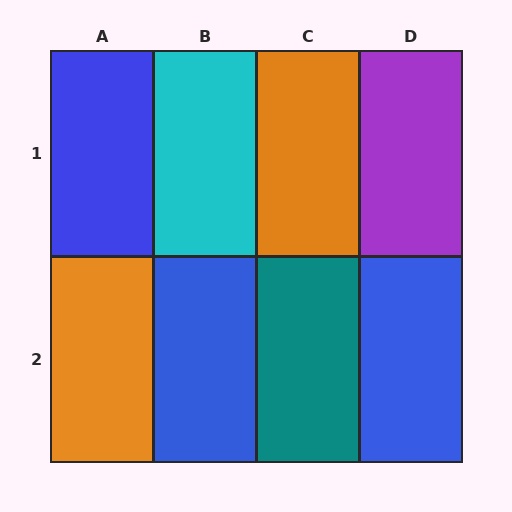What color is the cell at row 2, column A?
Orange.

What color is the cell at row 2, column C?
Teal.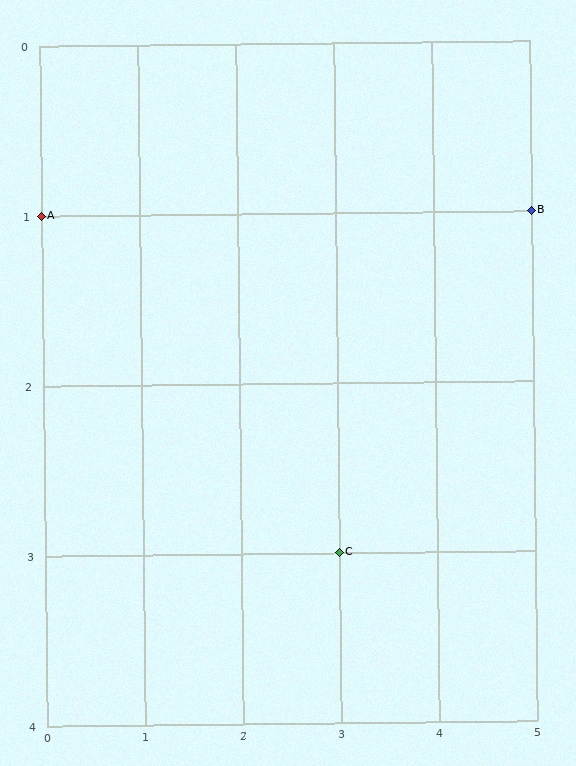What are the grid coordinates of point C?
Point C is at grid coordinates (3, 3).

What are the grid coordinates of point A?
Point A is at grid coordinates (0, 1).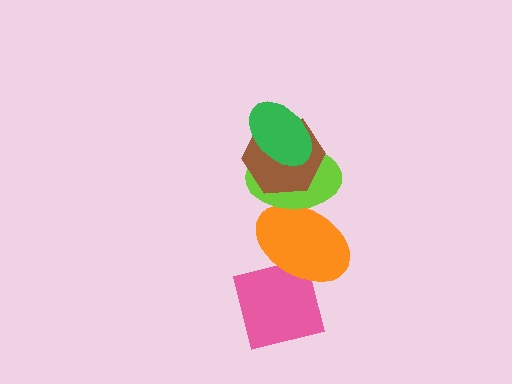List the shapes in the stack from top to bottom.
From top to bottom: the green ellipse, the brown hexagon, the lime ellipse, the orange ellipse, the pink square.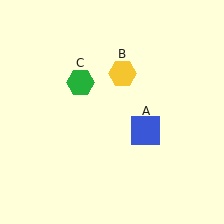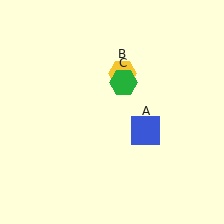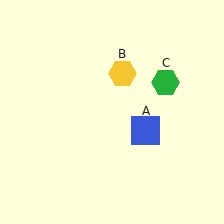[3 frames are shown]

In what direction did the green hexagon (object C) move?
The green hexagon (object C) moved right.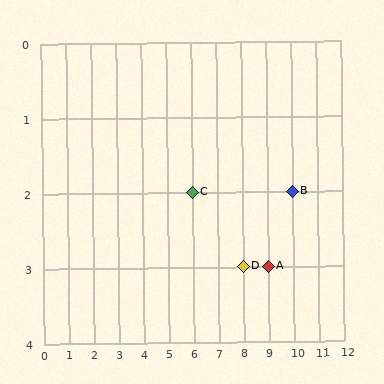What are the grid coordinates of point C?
Point C is at grid coordinates (6, 2).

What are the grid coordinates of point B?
Point B is at grid coordinates (10, 2).